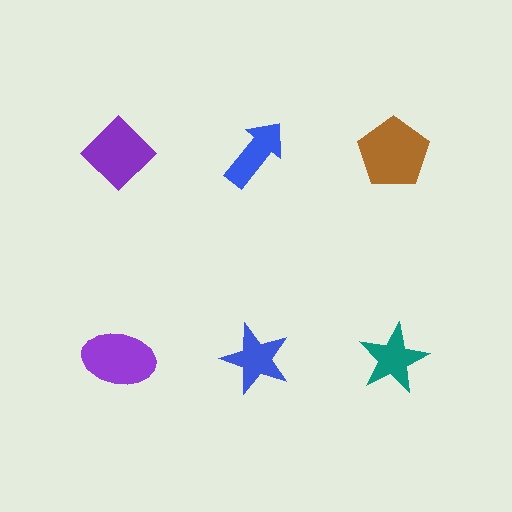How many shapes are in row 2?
3 shapes.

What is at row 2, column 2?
A blue star.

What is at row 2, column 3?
A teal star.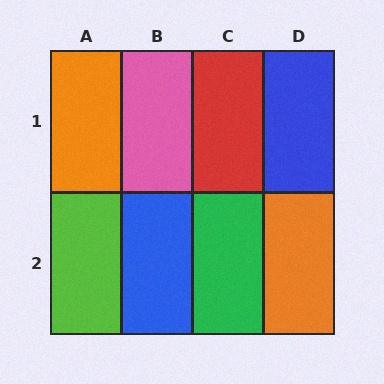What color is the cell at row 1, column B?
Pink.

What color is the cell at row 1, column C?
Red.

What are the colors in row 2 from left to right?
Lime, blue, green, orange.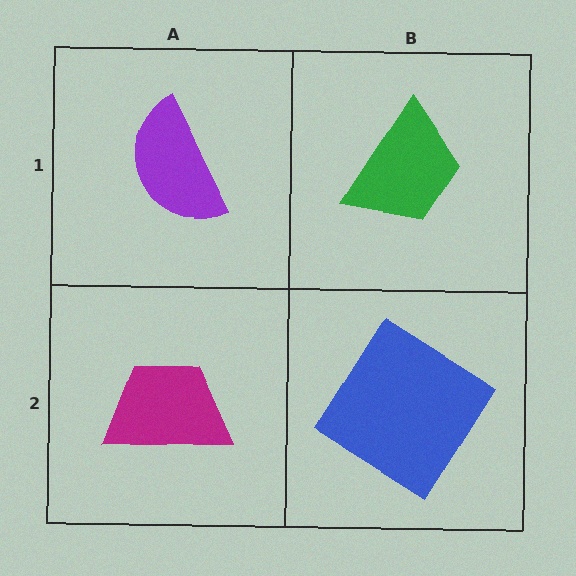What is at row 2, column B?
A blue diamond.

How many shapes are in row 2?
2 shapes.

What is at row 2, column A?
A magenta trapezoid.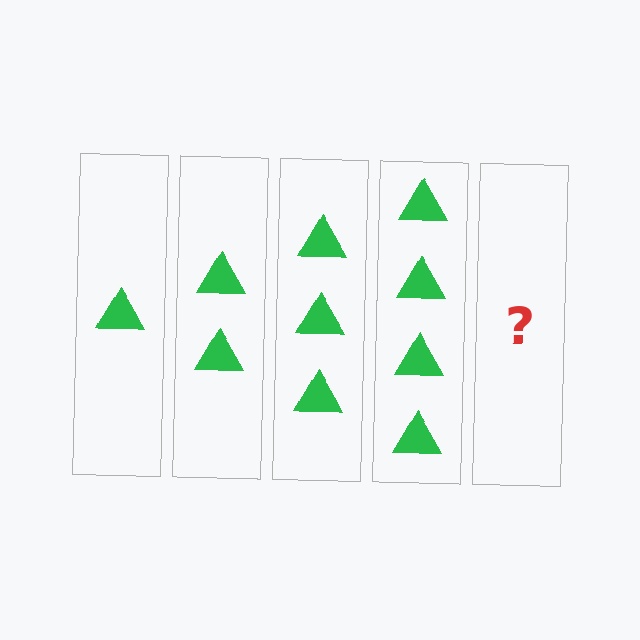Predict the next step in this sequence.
The next step is 5 triangles.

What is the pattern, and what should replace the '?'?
The pattern is that each step adds one more triangle. The '?' should be 5 triangles.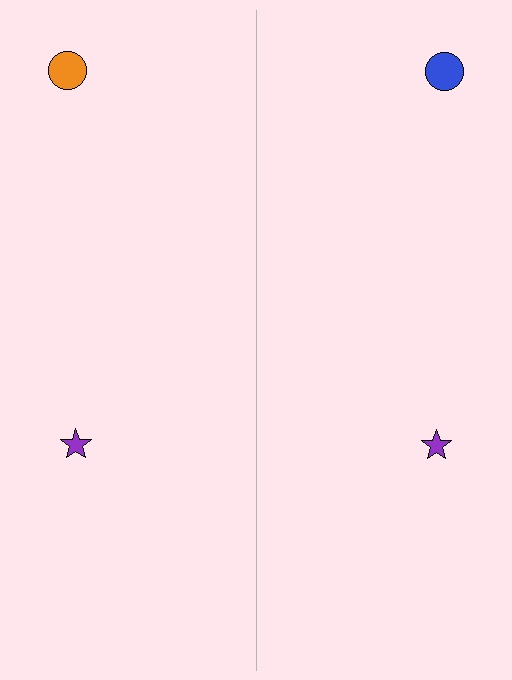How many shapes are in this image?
There are 4 shapes in this image.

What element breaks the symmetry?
The blue circle on the right side breaks the symmetry — its mirror counterpart is orange.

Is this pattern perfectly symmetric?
No, the pattern is not perfectly symmetric. The blue circle on the right side breaks the symmetry — its mirror counterpart is orange.